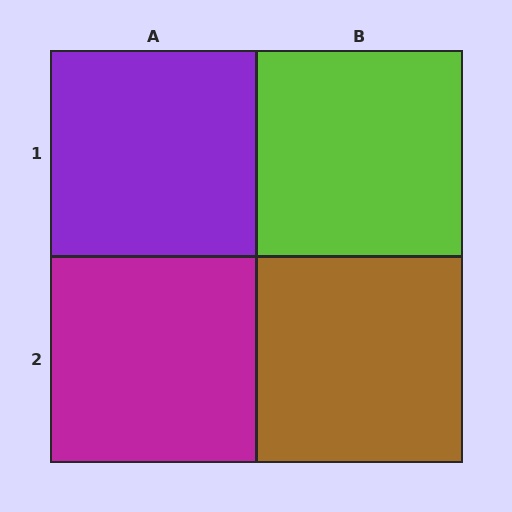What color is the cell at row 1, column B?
Lime.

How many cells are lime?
1 cell is lime.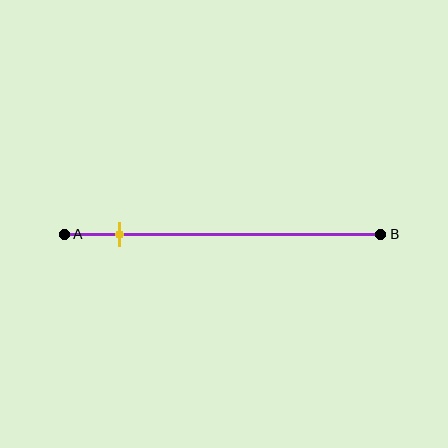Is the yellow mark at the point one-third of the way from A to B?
No, the mark is at about 15% from A, not at the 33% one-third point.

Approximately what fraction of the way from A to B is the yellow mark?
The yellow mark is approximately 15% of the way from A to B.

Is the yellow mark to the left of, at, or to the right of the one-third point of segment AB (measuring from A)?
The yellow mark is to the left of the one-third point of segment AB.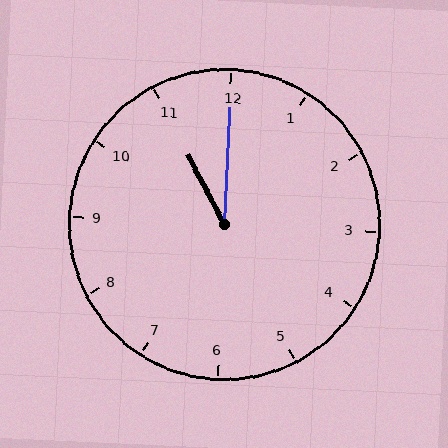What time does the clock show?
11:00.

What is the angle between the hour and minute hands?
Approximately 30 degrees.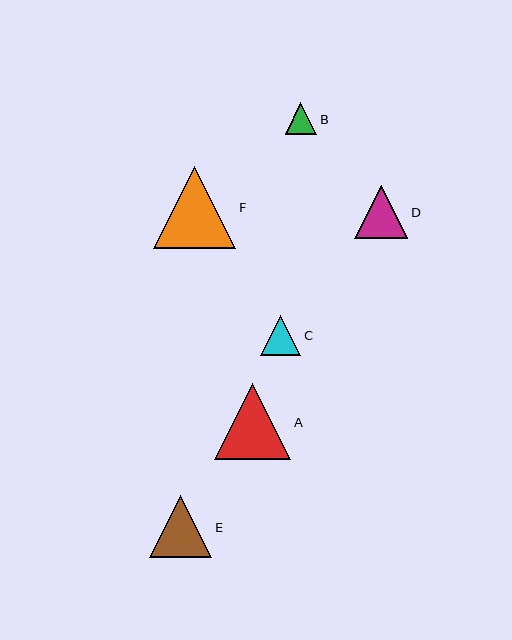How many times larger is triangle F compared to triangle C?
Triangle F is approximately 2.1 times the size of triangle C.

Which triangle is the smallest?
Triangle B is the smallest with a size of approximately 32 pixels.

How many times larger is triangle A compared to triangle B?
Triangle A is approximately 2.4 times the size of triangle B.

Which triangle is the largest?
Triangle F is the largest with a size of approximately 83 pixels.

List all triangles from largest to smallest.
From largest to smallest: F, A, E, D, C, B.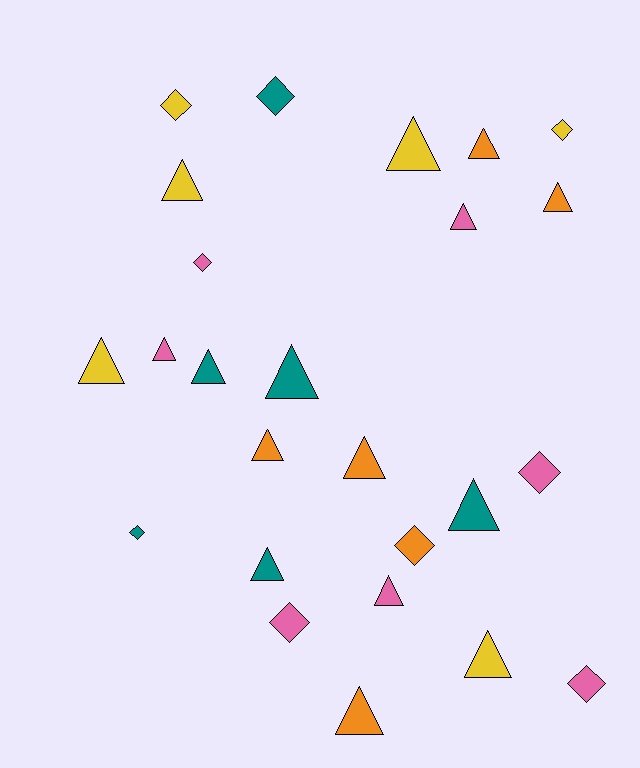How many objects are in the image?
There are 25 objects.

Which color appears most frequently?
Pink, with 7 objects.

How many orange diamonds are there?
There is 1 orange diamond.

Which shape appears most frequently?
Triangle, with 16 objects.